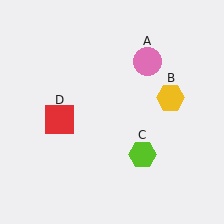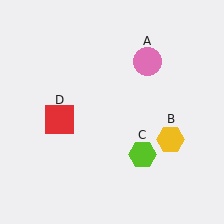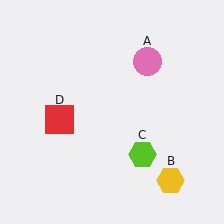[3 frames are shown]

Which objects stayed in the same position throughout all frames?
Pink circle (object A) and lime hexagon (object C) and red square (object D) remained stationary.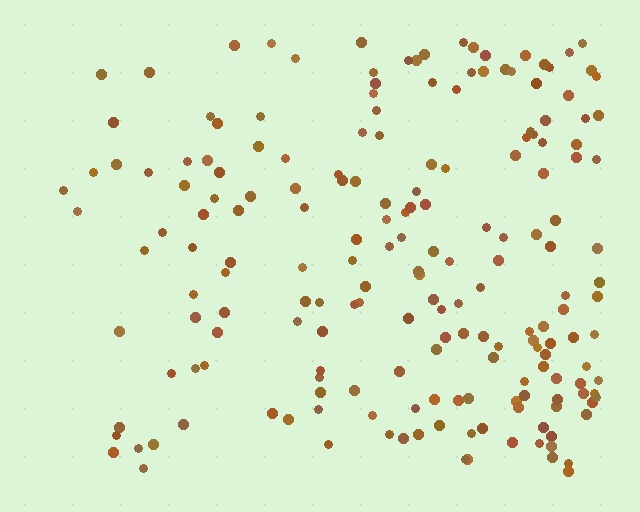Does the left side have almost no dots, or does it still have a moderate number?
Still a moderate number, just noticeably fewer than the right.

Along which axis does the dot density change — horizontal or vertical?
Horizontal.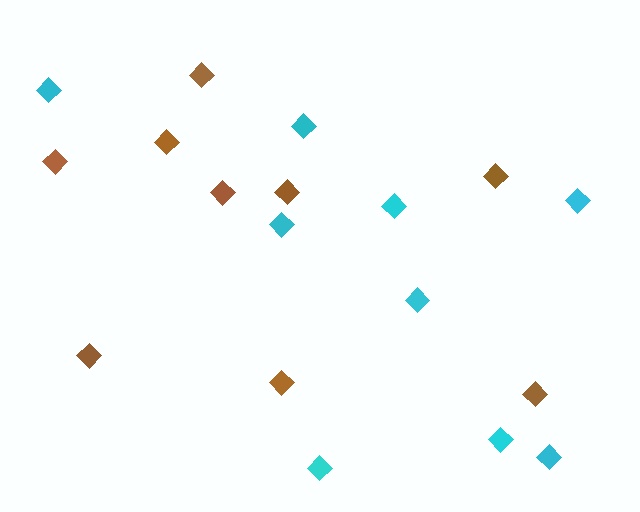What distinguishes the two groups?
There are 2 groups: one group of brown diamonds (9) and one group of cyan diamonds (9).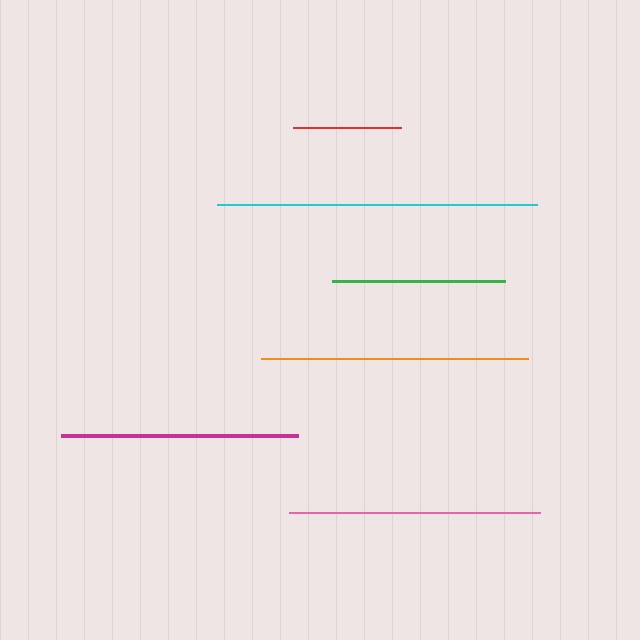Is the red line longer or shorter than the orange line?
The orange line is longer than the red line.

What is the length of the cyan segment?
The cyan segment is approximately 321 pixels long.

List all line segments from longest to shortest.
From longest to shortest: cyan, orange, pink, magenta, green, red.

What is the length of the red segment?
The red segment is approximately 108 pixels long.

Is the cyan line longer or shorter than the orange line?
The cyan line is longer than the orange line.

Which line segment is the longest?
The cyan line is the longest at approximately 321 pixels.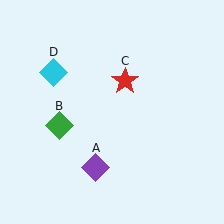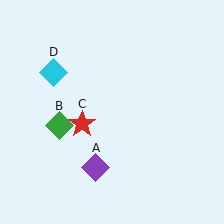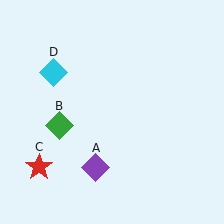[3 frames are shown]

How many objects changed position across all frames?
1 object changed position: red star (object C).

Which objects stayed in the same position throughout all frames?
Purple diamond (object A) and green diamond (object B) and cyan diamond (object D) remained stationary.